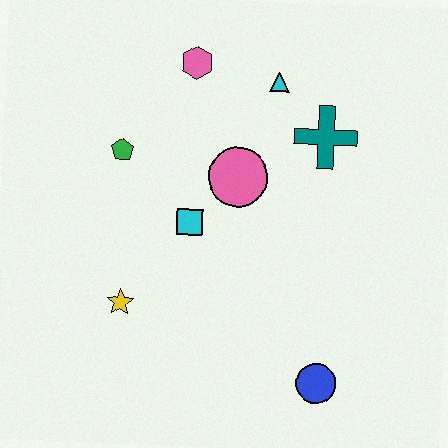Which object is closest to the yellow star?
The cyan square is closest to the yellow star.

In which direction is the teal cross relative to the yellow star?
The teal cross is to the right of the yellow star.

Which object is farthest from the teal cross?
The yellow star is farthest from the teal cross.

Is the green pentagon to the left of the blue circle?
Yes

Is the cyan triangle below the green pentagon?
No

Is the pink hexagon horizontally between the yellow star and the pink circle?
Yes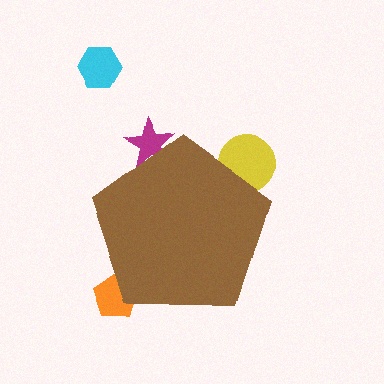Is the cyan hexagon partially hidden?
No, the cyan hexagon is fully visible.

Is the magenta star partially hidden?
Yes, the magenta star is partially hidden behind the brown pentagon.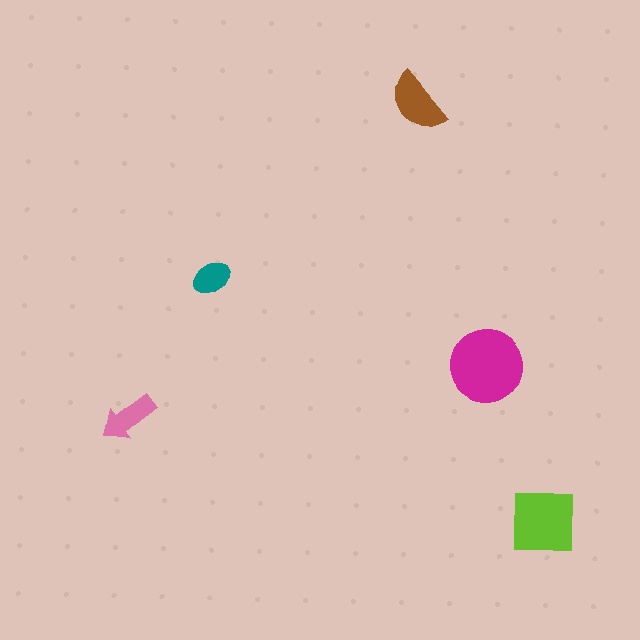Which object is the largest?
The magenta circle.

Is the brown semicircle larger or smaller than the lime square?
Smaller.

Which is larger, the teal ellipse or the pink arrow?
The pink arrow.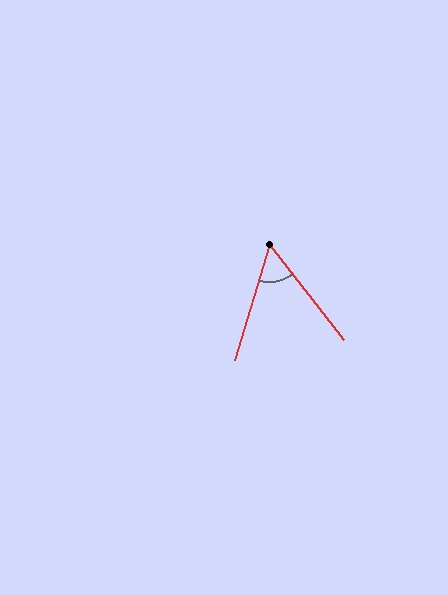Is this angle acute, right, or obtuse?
It is acute.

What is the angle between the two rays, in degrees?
Approximately 55 degrees.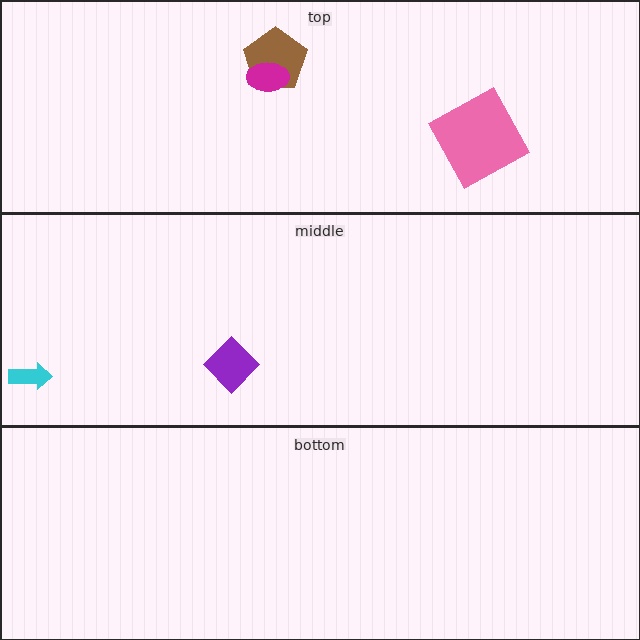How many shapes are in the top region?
3.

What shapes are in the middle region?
The cyan arrow, the purple diamond.